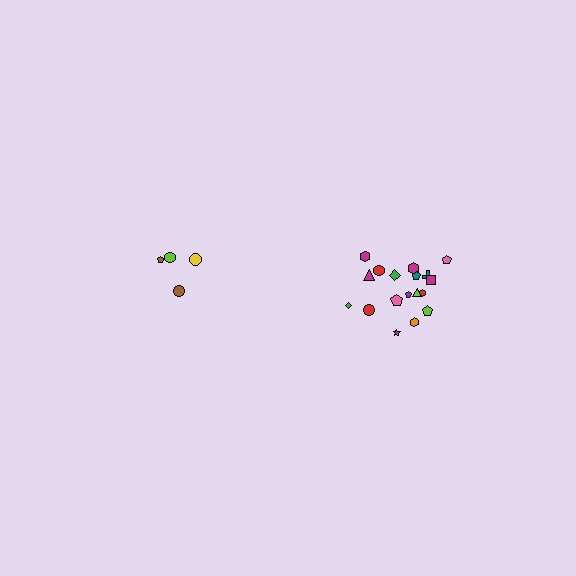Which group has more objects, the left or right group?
The right group.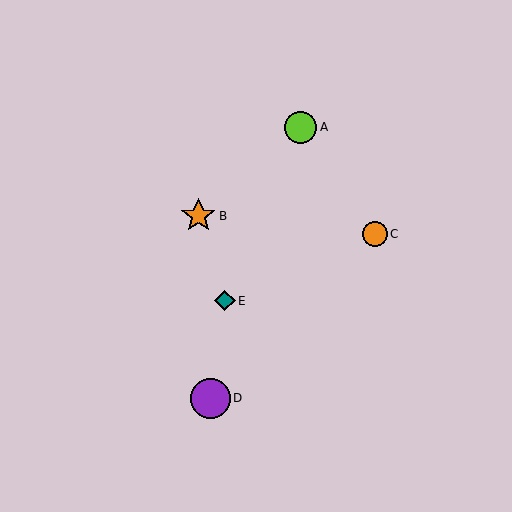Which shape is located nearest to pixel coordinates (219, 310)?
The teal diamond (labeled E) at (225, 301) is nearest to that location.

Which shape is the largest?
The purple circle (labeled D) is the largest.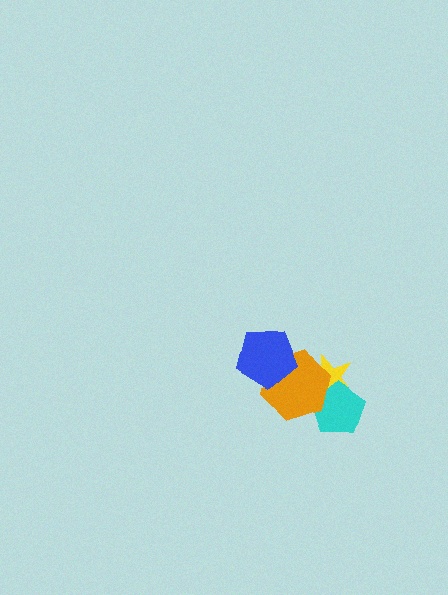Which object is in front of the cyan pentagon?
The orange hexagon is in front of the cyan pentagon.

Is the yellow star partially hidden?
Yes, it is partially covered by another shape.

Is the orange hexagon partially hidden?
Yes, it is partially covered by another shape.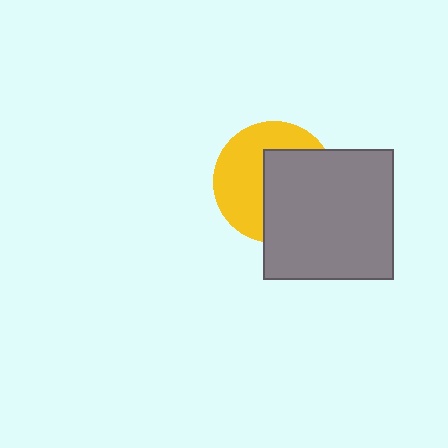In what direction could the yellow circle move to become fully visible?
The yellow circle could move left. That would shift it out from behind the gray square entirely.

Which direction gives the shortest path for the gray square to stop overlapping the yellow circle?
Moving right gives the shortest separation.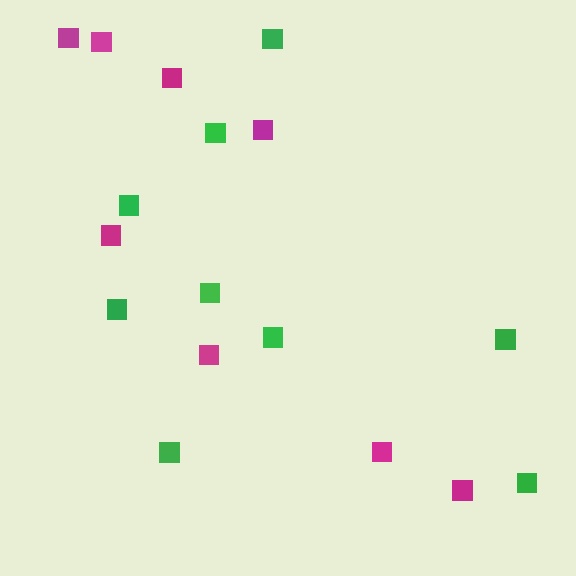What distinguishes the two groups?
There are 2 groups: one group of green squares (9) and one group of magenta squares (8).